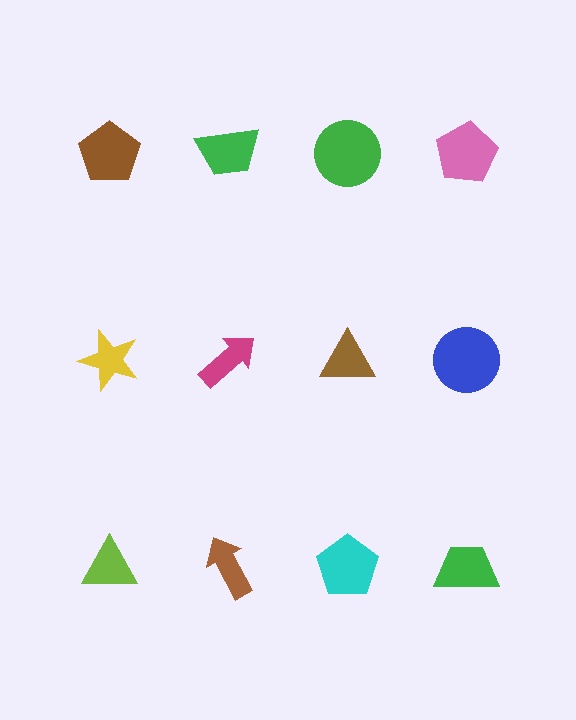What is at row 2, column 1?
A yellow star.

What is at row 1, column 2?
A green trapezoid.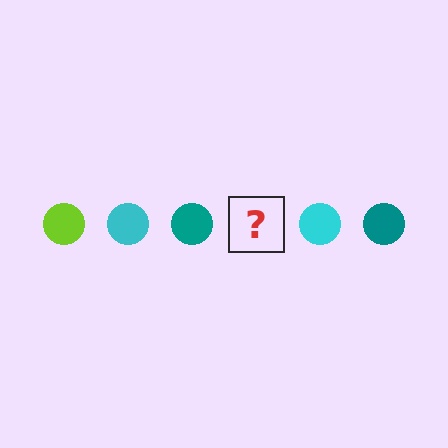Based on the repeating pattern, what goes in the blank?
The blank should be a lime circle.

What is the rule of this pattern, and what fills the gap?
The rule is that the pattern cycles through lime, cyan, teal circles. The gap should be filled with a lime circle.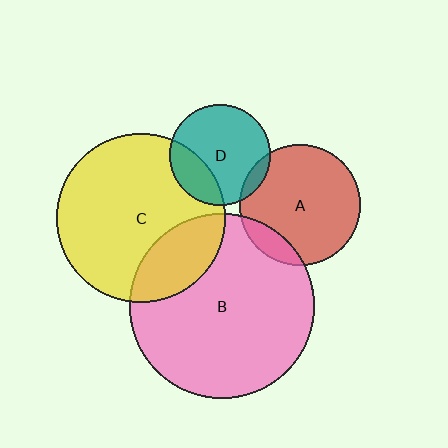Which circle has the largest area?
Circle B (pink).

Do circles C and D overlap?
Yes.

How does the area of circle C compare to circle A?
Approximately 2.0 times.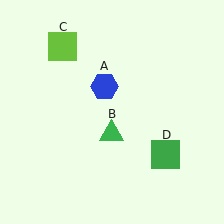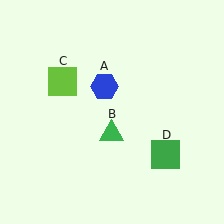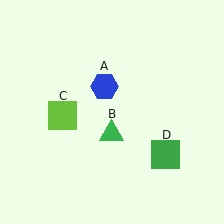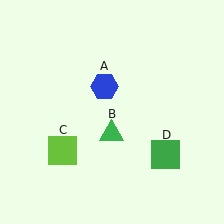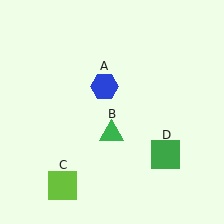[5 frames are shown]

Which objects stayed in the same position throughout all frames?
Blue hexagon (object A) and green triangle (object B) and green square (object D) remained stationary.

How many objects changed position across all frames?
1 object changed position: lime square (object C).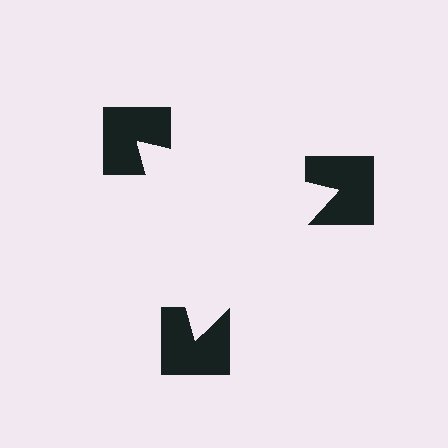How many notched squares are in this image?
There are 3 — one at each vertex of the illusory triangle.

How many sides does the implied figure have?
3 sides.